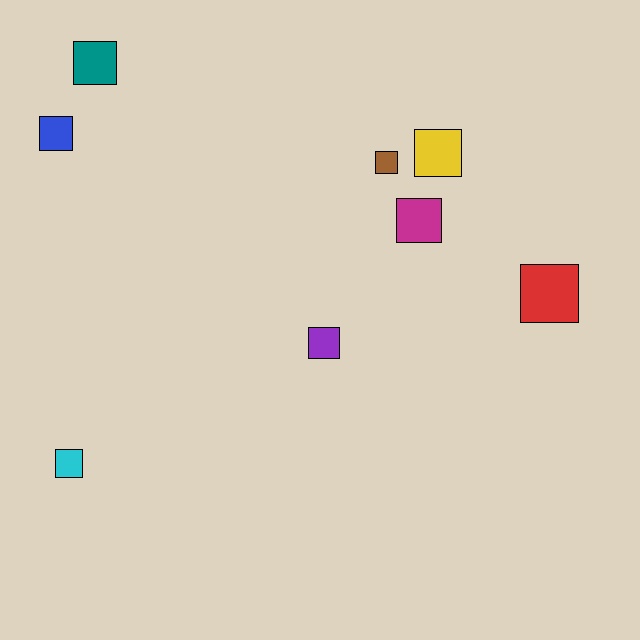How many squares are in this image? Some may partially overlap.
There are 8 squares.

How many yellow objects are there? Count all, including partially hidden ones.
There is 1 yellow object.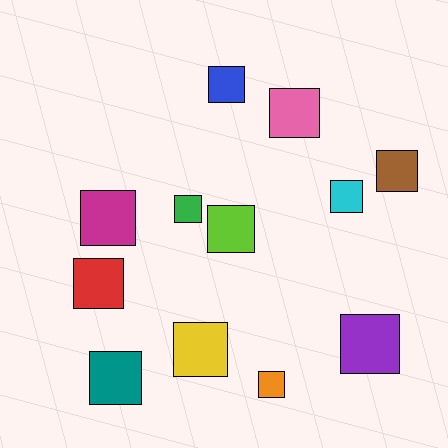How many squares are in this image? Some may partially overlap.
There are 12 squares.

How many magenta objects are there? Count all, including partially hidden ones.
There is 1 magenta object.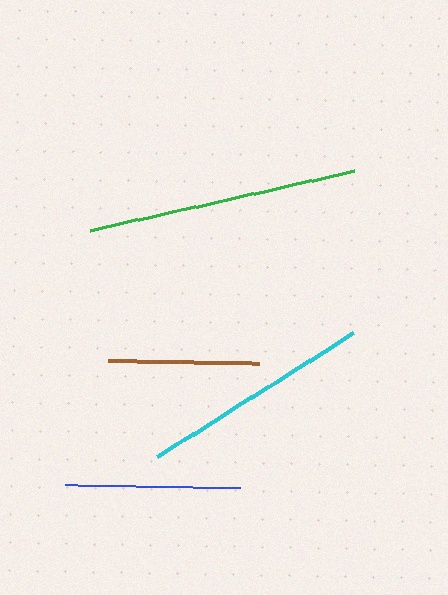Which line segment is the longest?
The green line is the longest at approximately 270 pixels.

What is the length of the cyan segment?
The cyan segment is approximately 232 pixels long.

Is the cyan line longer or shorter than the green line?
The green line is longer than the cyan line.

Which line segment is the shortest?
The brown line is the shortest at approximately 151 pixels.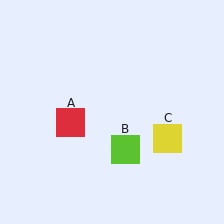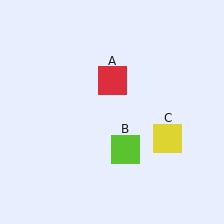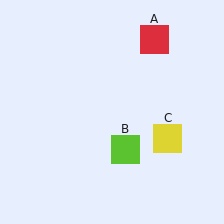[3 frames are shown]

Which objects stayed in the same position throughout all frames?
Lime square (object B) and yellow square (object C) remained stationary.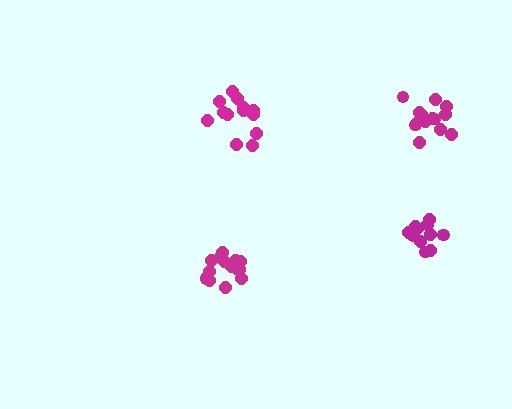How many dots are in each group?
Group 1: 11 dots, Group 2: 15 dots, Group 3: 13 dots, Group 4: 14 dots (53 total).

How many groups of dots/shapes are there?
There are 4 groups.